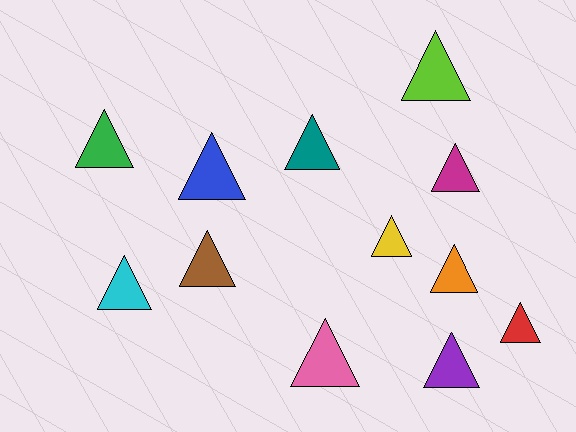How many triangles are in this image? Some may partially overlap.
There are 12 triangles.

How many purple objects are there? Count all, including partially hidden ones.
There is 1 purple object.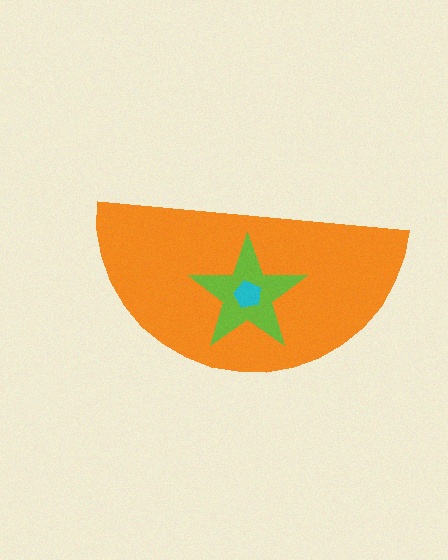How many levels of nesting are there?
3.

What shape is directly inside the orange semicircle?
The lime star.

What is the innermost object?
The cyan pentagon.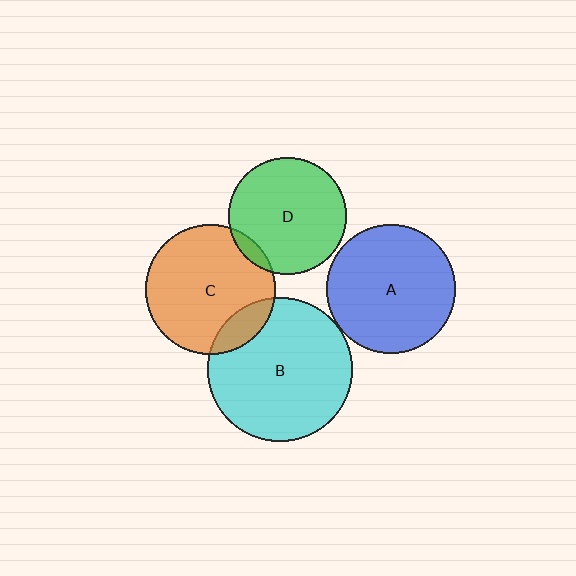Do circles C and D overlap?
Yes.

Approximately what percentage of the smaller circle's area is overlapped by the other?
Approximately 5%.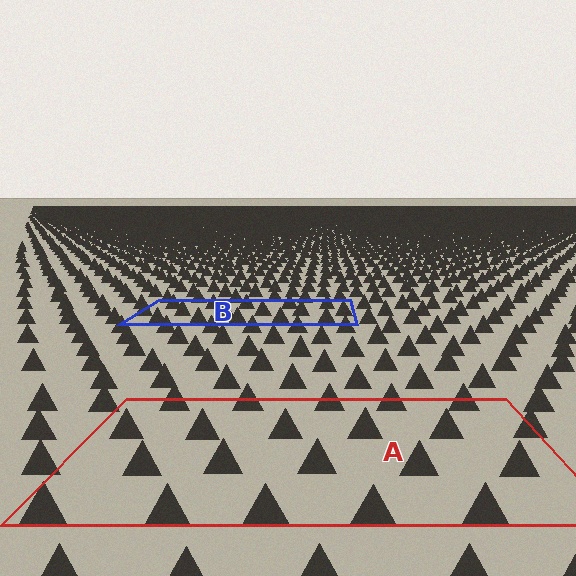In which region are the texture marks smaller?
The texture marks are smaller in region B, because it is farther away.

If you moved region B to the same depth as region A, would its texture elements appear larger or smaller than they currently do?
They would appear larger. At a closer depth, the same texture elements are projected at a bigger on-screen size.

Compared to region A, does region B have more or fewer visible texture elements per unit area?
Region B has more texture elements per unit area — they are packed more densely because it is farther away.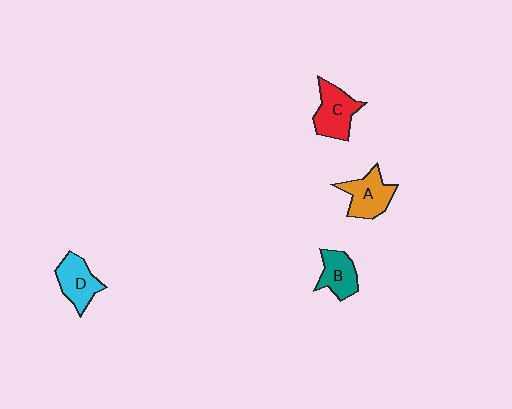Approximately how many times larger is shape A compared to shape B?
Approximately 1.2 times.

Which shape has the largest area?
Shape C (red).